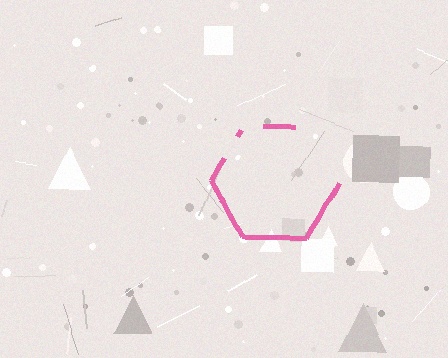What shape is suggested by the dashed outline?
The dashed outline suggests a hexagon.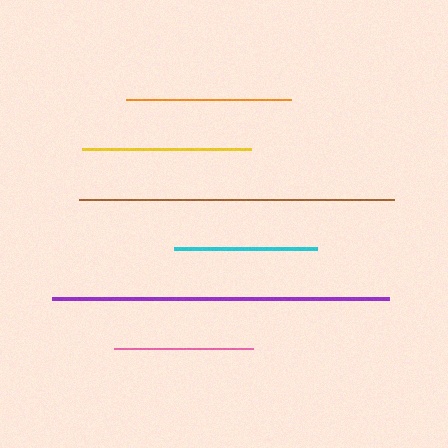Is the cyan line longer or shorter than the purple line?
The purple line is longer than the cyan line.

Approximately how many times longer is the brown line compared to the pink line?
The brown line is approximately 2.3 times the length of the pink line.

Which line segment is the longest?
The purple line is the longest at approximately 337 pixels.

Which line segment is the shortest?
The pink line is the shortest at approximately 138 pixels.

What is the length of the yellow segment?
The yellow segment is approximately 170 pixels long.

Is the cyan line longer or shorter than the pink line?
The cyan line is longer than the pink line.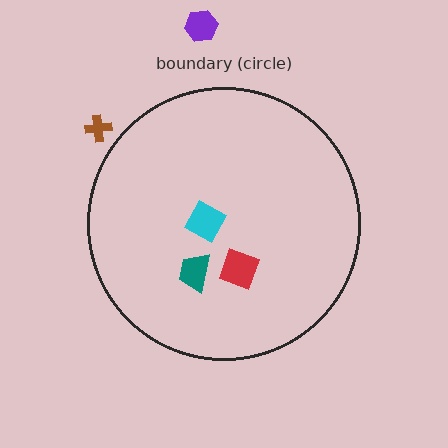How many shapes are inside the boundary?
3 inside, 2 outside.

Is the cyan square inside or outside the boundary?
Inside.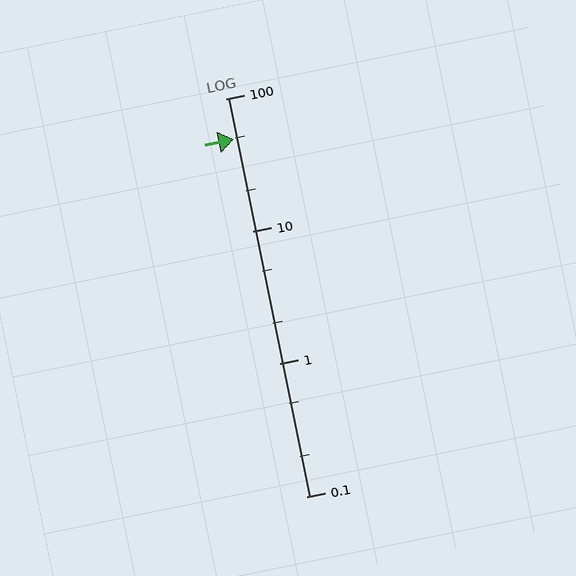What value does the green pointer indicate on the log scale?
The pointer indicates approximately 49.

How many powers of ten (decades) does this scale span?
The scale spans 3 decades, from 0.1 to 100.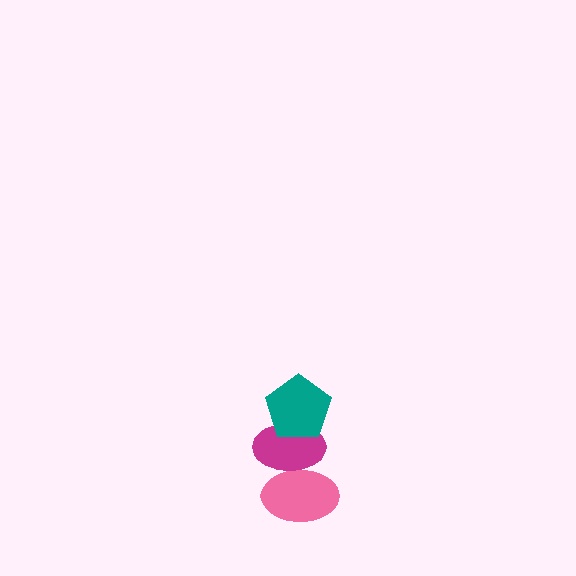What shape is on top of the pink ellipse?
The magenta ellipse is on top of the pink ellipse.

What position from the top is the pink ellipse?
The pink ellipse is 3rd from the top.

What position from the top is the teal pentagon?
The teal pentagon is 1st from the top.